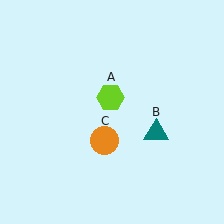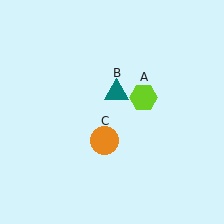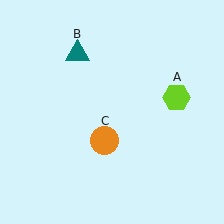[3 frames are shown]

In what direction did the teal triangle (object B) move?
The teal triangle (object B) moved up and to the left.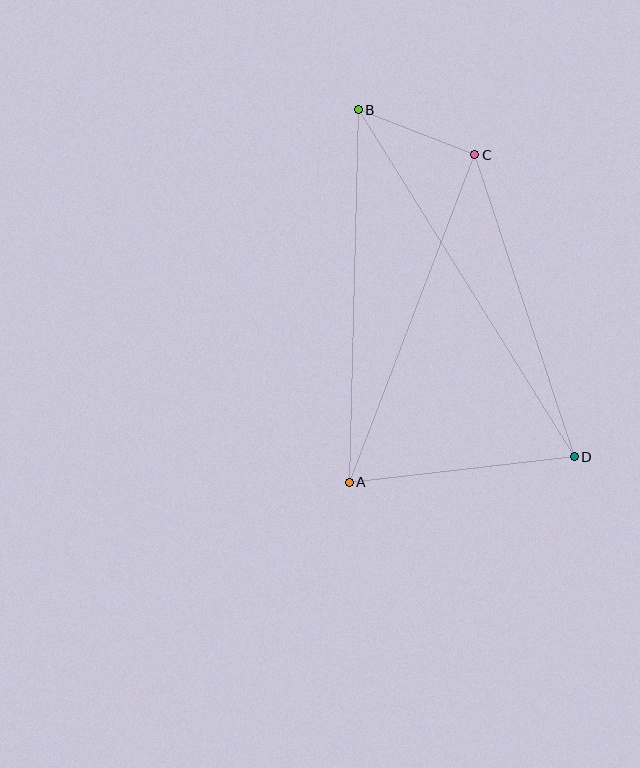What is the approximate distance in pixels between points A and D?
The distance between A and D is approximately 226 pixels.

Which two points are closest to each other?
Points B and C are closest to each other.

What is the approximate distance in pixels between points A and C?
The distance between A and C is approximately 351 pixels.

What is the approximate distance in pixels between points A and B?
The distance between A and B is approximately 373 pixels.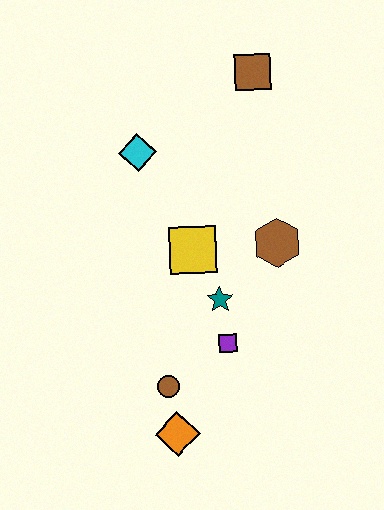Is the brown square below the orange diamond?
No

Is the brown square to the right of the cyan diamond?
Yes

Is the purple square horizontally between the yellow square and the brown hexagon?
Yes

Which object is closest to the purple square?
The teal star is closest to the purple square.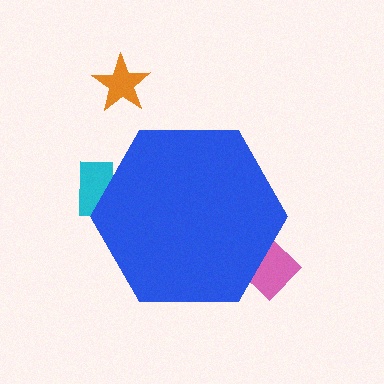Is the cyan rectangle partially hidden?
Yes, the cyan rectangle is partially hidden behind the blue hexagon.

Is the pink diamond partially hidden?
Yes, the pink diamond is partially hidden behind the blue hexagon.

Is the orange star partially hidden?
No, the orange star is fully visible.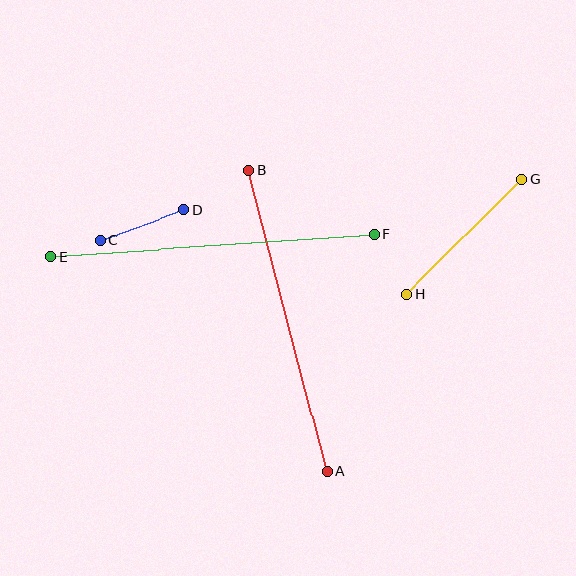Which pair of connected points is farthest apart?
Points E and F are farthest apart.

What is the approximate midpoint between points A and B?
The midpoint is at approximately (288, 321) pixels.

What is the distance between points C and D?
The distance is approximately 88 pixels.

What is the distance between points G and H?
The distance is approximately 162 pixels.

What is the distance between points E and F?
The distance is approximately 324 pixels.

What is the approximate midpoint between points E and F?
The midpoint is at approximately (212, 245) pixels.